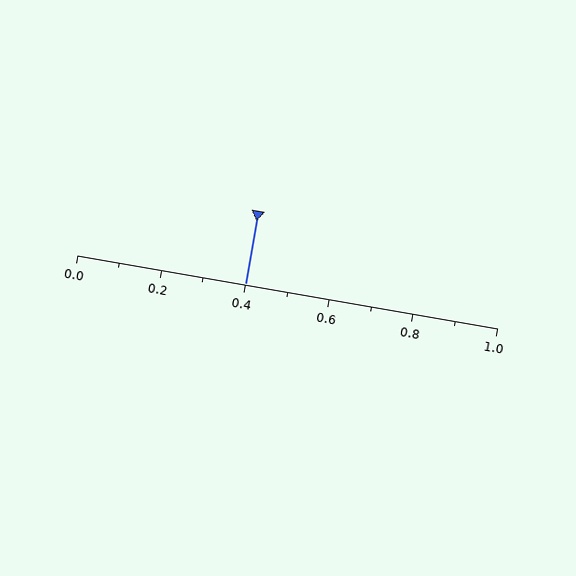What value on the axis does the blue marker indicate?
The marker indicates approximately 0.4.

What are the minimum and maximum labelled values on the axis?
The axis runs from 0.0 to 1.0.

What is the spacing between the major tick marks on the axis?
The major ticks are spaced 0.2 apart.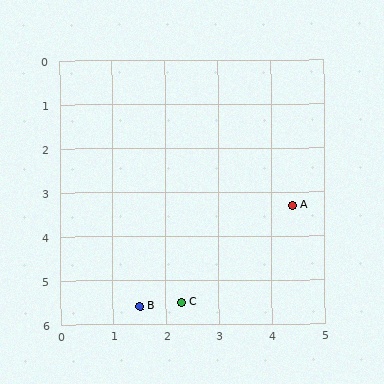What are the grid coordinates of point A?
Point A is at approximately (4.4, 3.3).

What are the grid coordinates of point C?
Point C is at approximately (2.3, 5.5).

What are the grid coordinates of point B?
Point B is at approximately (1.5, 5.6).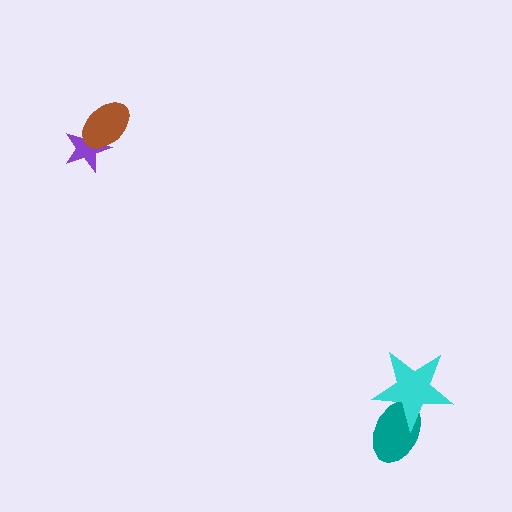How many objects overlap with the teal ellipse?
1 object overlaps with the teal ellipse.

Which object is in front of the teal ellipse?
The cyan star is in front of the teal ellipse.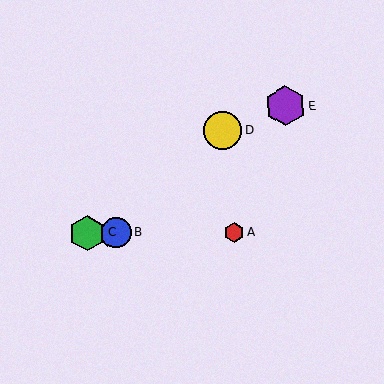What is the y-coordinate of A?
Object A is at y≈232.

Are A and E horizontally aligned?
No, A is at y≈232 and E is at y≈106.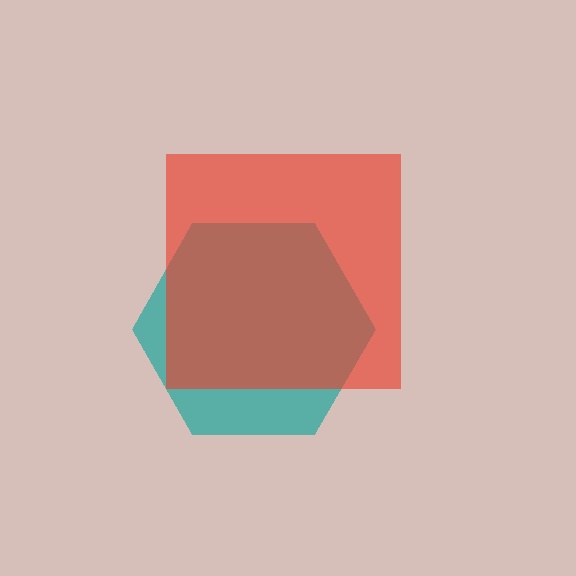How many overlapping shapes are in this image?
There are 2 overlapping shapes in the image.